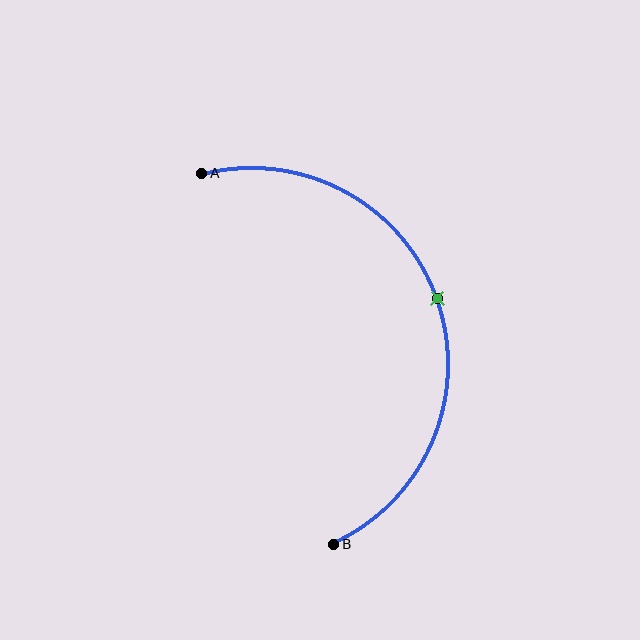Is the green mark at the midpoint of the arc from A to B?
Yes. The green mark lies on the arc at equal arc-length from both A and B — it is the arc midpoint.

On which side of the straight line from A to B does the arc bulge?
The arc bulges to the right of the straight line connecting A and B.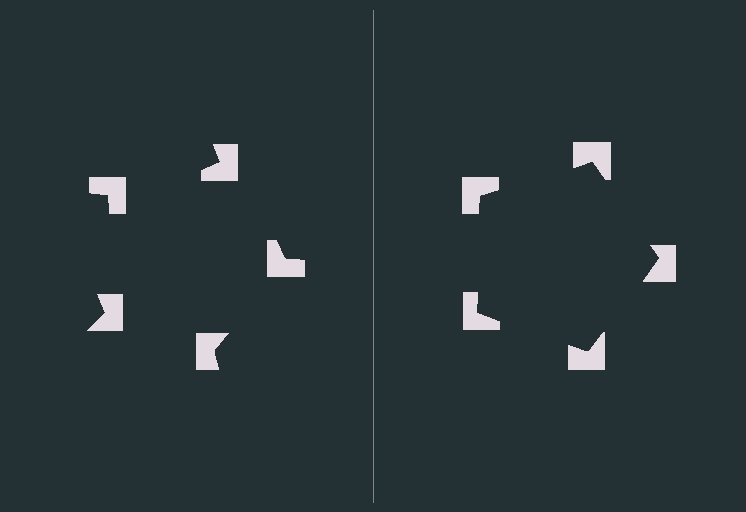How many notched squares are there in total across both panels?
10 — 5 on each side.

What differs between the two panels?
The notched squares are positioned identically on both sides; only the wedge orientations differ. On the right they align to a pentagon; on the left they are misaligned.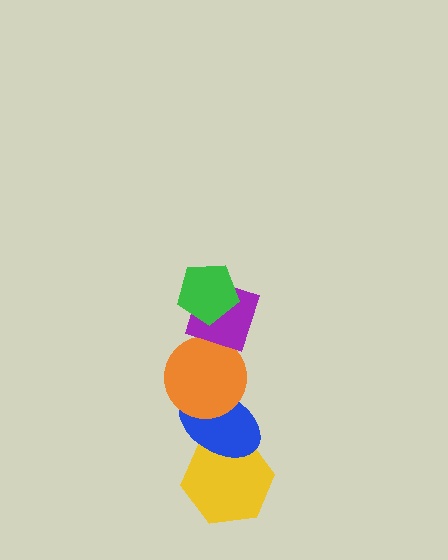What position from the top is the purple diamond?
The purple diamond is 2nd from the top.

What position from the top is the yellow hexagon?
The yellow hexagon is 5th from the top.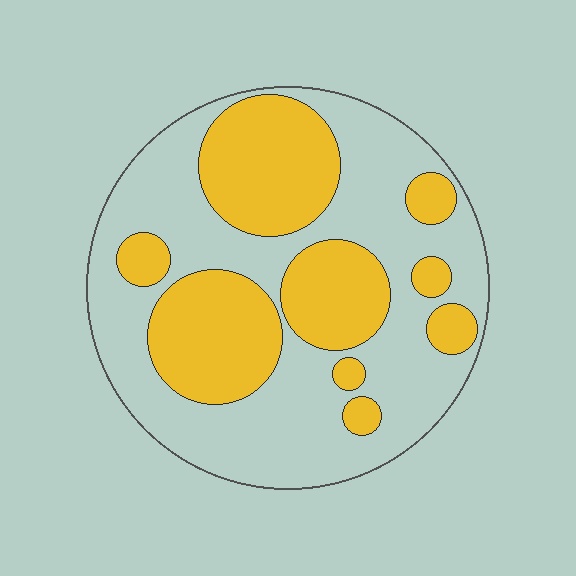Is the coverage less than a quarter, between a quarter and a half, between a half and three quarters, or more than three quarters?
Between a quarter and a half.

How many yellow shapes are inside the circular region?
9.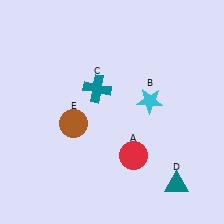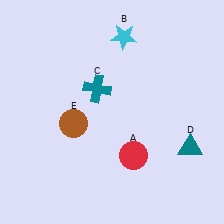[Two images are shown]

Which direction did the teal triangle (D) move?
The teal triangle (D) moved up.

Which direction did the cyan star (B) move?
The cyan star (B) moved up.